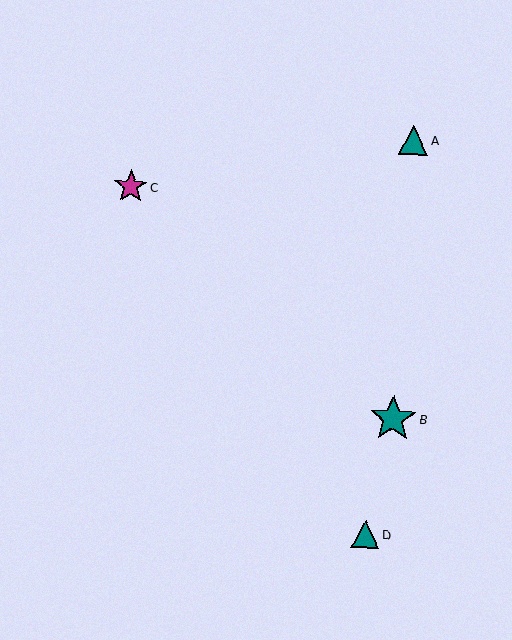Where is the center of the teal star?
The center of the teal star is at (393, 419).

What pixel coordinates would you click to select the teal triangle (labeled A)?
Click at (414, 140) to select the teal triangle A.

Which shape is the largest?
The teal star (labeled B) is the largest.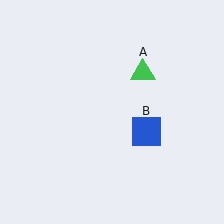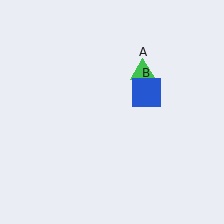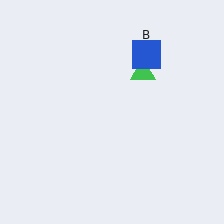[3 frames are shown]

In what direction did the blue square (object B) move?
The blue square (object B) moved up.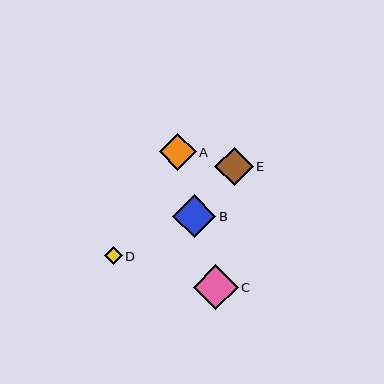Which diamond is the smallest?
Diamond D is the smallest with a size of approximately 17 pixels.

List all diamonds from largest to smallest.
From largest to smallest: C, B, E, A, D.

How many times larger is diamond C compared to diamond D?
Diamond C is approximately 2.6 times the size of diamond D.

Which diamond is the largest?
Diamond C is the largest with a size of approximately 45 pixels.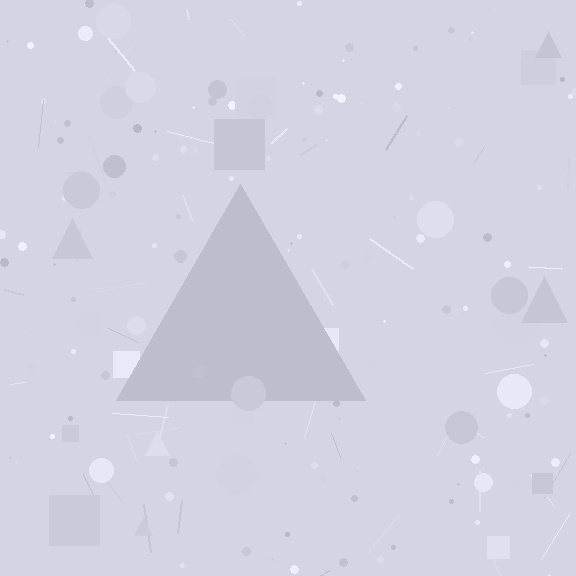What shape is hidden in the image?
A triangle is hidden in the image.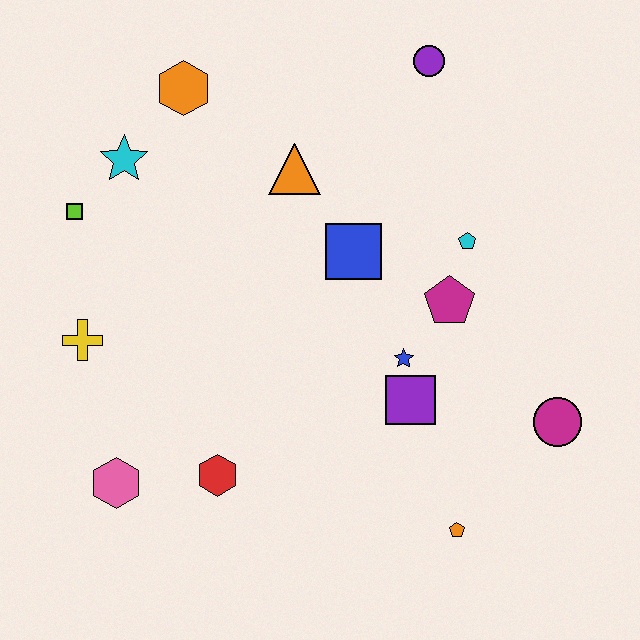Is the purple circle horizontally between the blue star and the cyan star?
No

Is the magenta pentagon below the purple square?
No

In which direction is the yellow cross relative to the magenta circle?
The yellow cross is to the left of the magenta circle.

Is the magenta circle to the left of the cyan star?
No